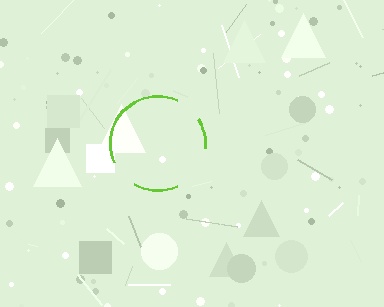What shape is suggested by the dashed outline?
The dashed outline suggests a circle.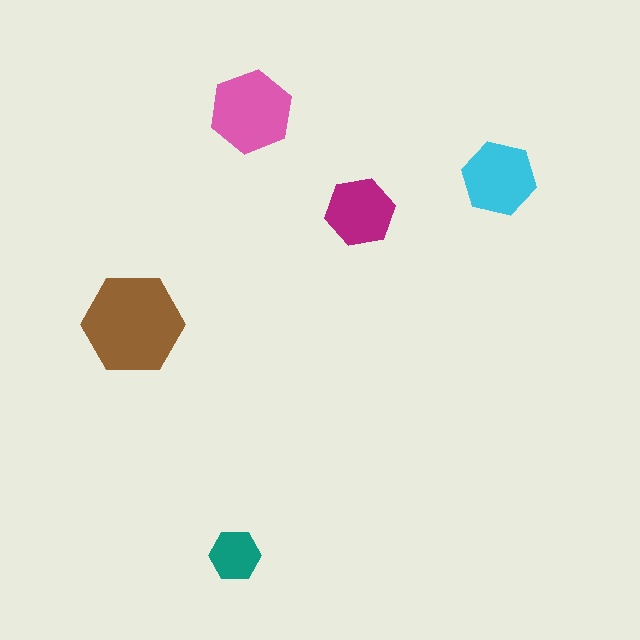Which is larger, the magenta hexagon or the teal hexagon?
The magenta one.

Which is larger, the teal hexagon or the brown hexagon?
The brown one.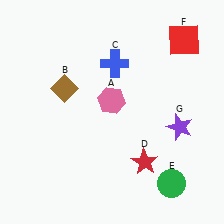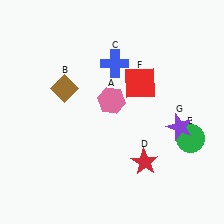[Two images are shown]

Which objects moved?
The objects that moved are: the green circle (E), the red square (F).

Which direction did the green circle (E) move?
The green circle (E) moved up.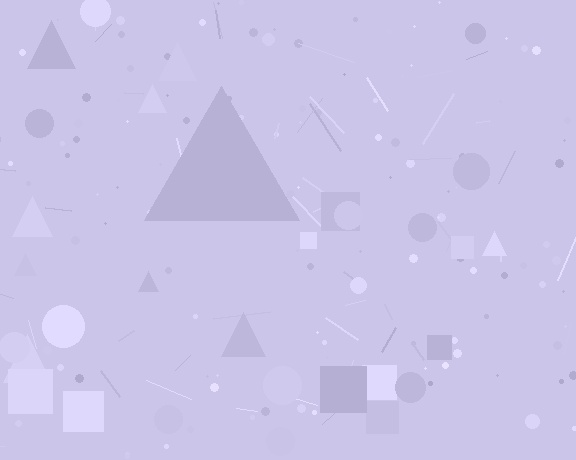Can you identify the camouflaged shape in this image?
The camouflaged shape is a triangle.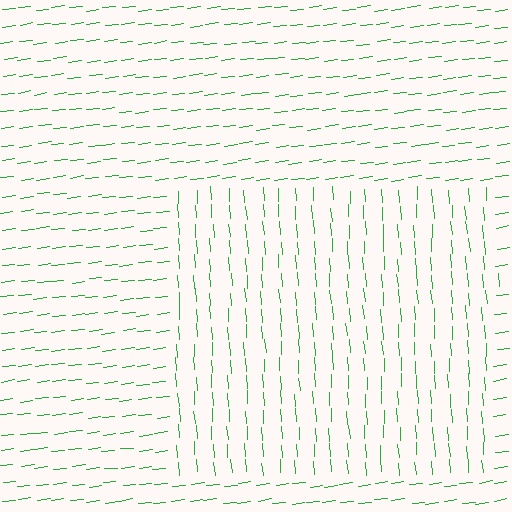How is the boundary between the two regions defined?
The boundary is defined purely by a change in line orientation (approximately 87 degrees difference). All lines are the same color and thickness.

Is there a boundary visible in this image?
Yes, there is a texture boundary formed by a change in line orientation.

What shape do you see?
I see a rectangle.